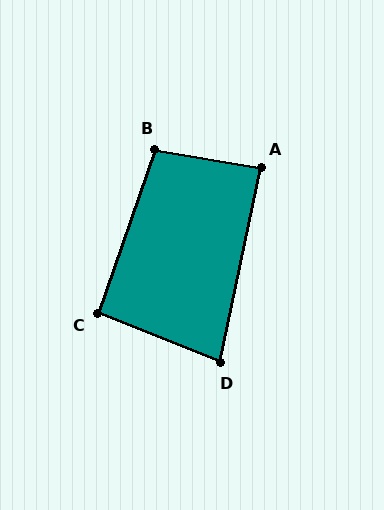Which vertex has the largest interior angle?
B, at approximately 100 degrees.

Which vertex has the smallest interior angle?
D, at approximately 80 degrees.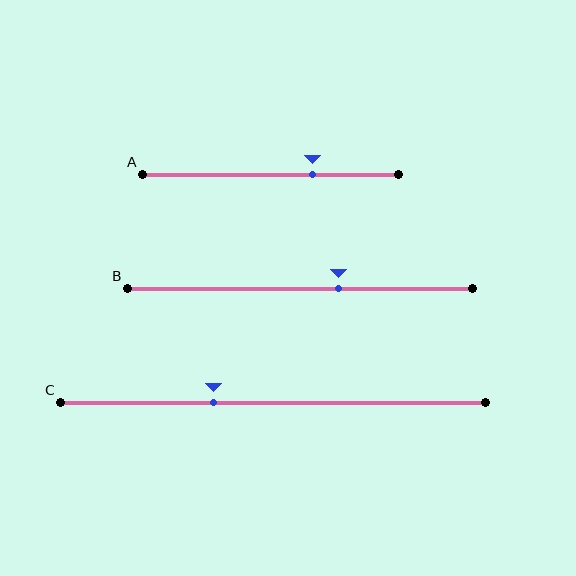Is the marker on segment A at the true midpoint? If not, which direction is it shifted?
No, the marker on segment A is shifted to the right by about 17% of the segment length.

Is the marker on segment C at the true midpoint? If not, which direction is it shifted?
No, the marker on segment C is shifted to the left by about 14% of the segment length.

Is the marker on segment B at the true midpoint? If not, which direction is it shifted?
No, the marker on segment B is shifted to the right by about 11% of the segment length.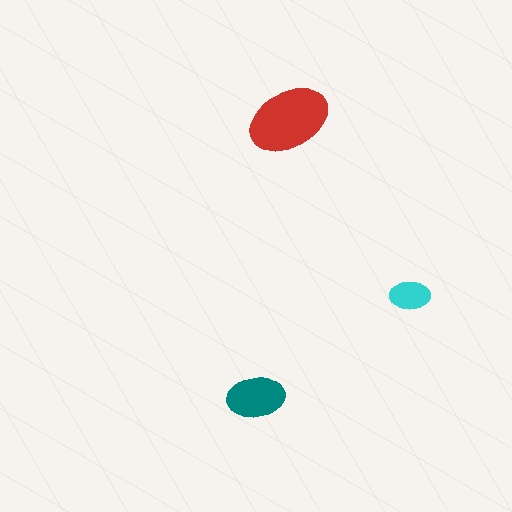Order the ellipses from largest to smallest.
the red one, the teal one, the cyan one.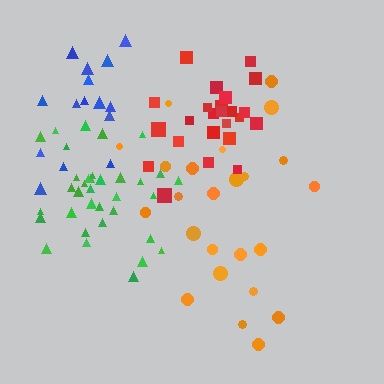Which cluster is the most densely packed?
Green.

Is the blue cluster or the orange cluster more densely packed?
Blue.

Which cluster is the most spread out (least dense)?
Orange.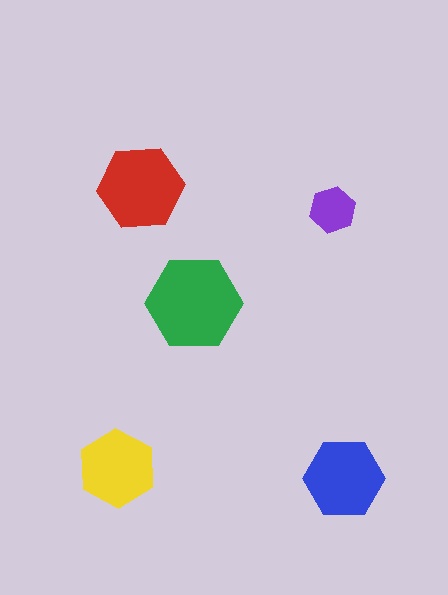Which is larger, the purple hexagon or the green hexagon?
The green one.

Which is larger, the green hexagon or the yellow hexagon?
The green one.